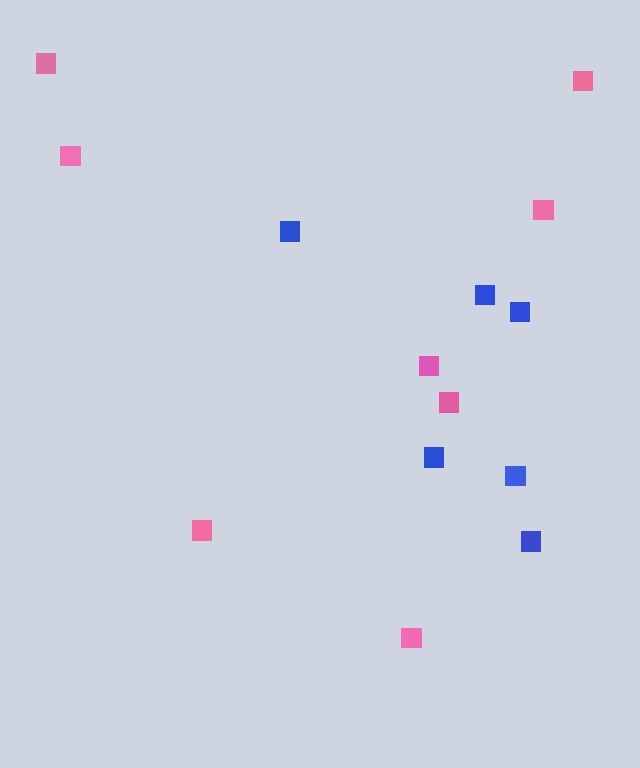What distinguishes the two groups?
There are 2 groups: one group of blue squares (6) and one group of pink squares (8).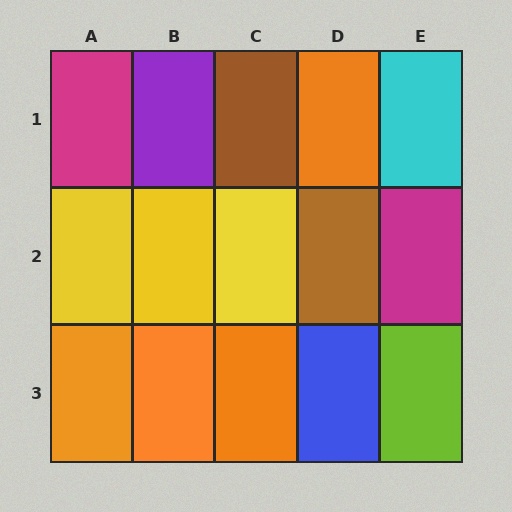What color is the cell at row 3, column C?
Orange.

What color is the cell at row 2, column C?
Yellow.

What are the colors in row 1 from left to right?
Magenta, purple, brown, orange, cyan.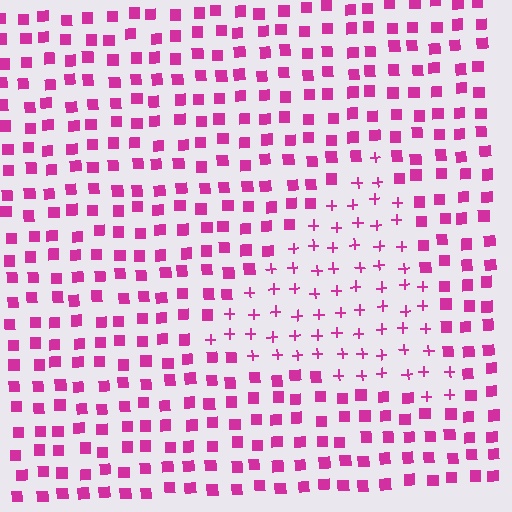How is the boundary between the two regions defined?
The boundary is defined by a change in element shape: plus signs inside vs. squares outside. All elements share the same color and spacing.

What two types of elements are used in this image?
The image uses plus signs inside the triangle region and squares outside it.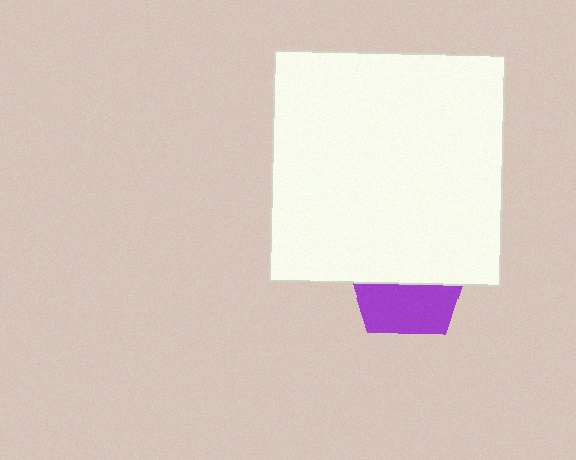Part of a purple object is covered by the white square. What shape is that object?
It is a pentagon.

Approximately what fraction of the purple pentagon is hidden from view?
Roughly 55% of the purple pentagon is hidden behind the white square.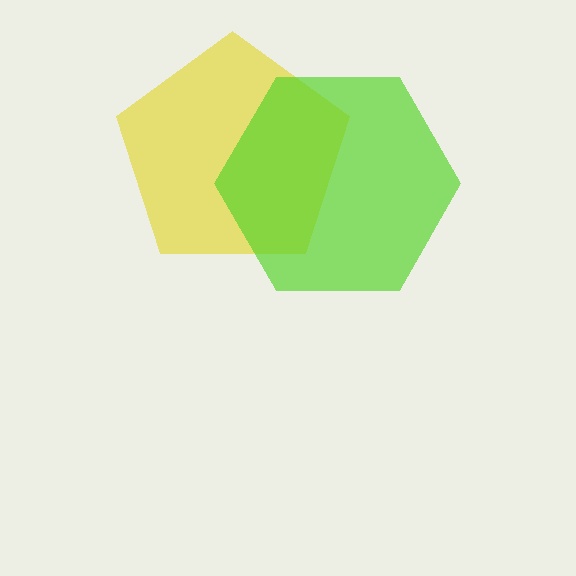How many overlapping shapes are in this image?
There are 2 overlapping shapes in the image.